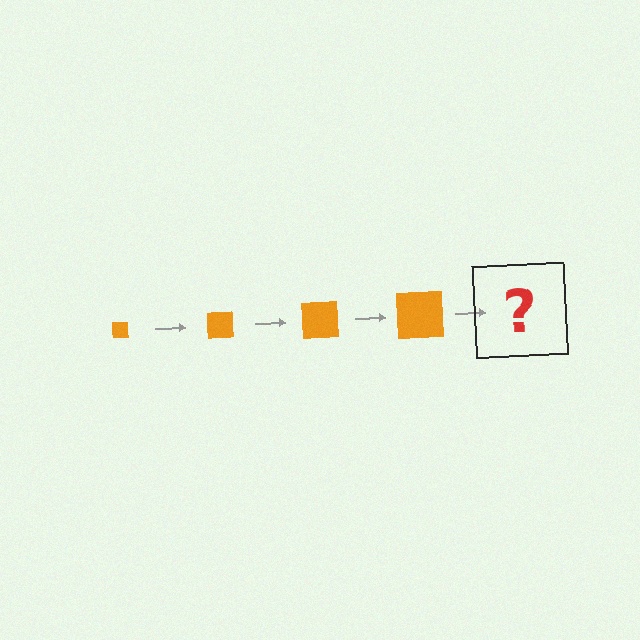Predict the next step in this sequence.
The next step is an orange square, larger than the previous one.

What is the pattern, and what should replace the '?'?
The pattern is that the square gets progressively larger each step. The '?' should be an orange square, larger than the previous one.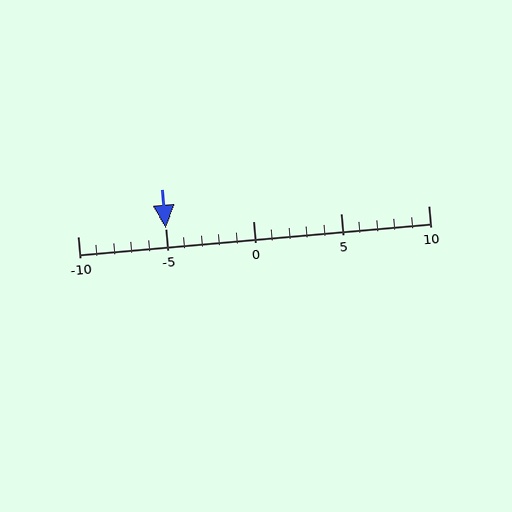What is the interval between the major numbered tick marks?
The major tick marks are spaced 5 units apart.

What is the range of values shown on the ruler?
The ruler shows values from -10 to 10.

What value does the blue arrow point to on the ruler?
The blue arrow points to approximately -5.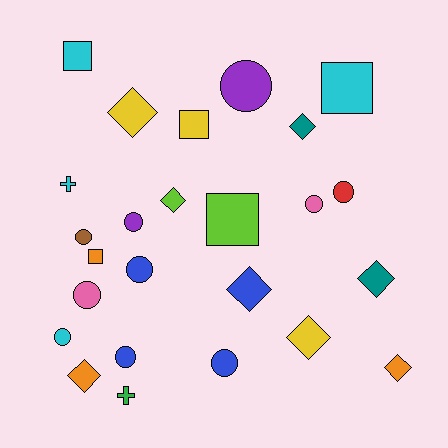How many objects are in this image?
There are 25 objects.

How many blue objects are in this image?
There are 4 blue objects.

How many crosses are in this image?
There are 2 crosses.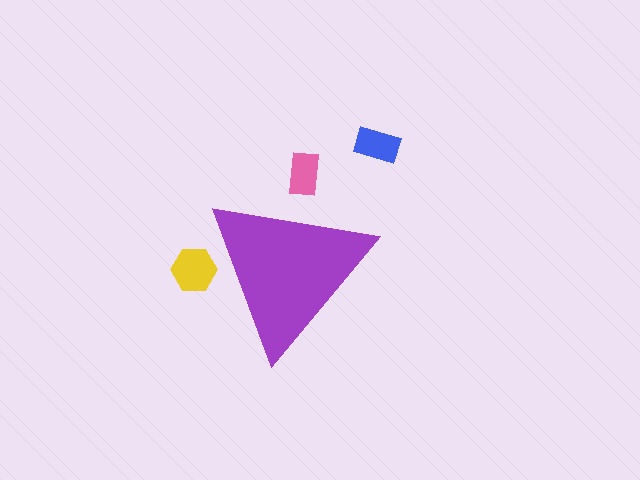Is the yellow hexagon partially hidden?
Yes, the yellow hexagon is partially hidden behind the purple triangle.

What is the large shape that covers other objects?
A purple triangle.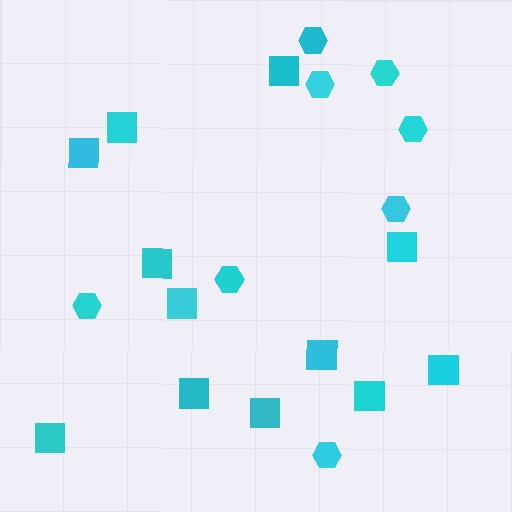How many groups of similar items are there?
There are 2 groups: one group of hexagons (8) and one group of squares (12).